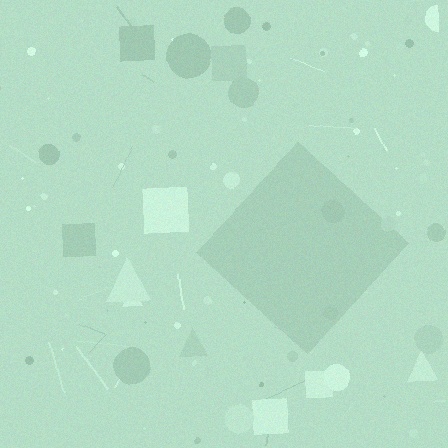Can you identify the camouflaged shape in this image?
The camouflaged shape is a diamond.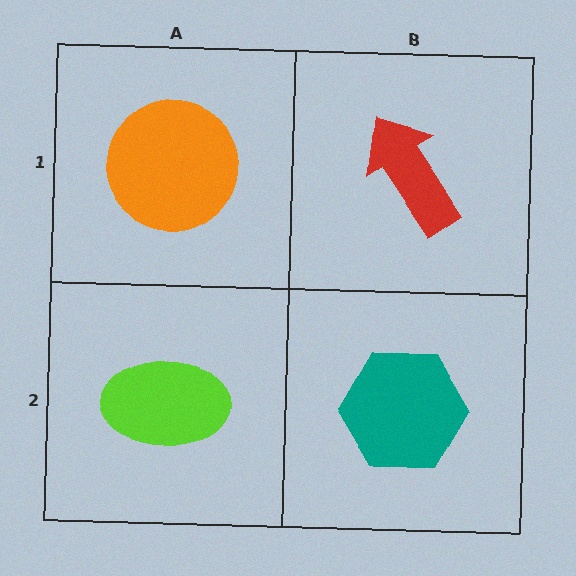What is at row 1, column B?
A red arrow.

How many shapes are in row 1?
2 shapes.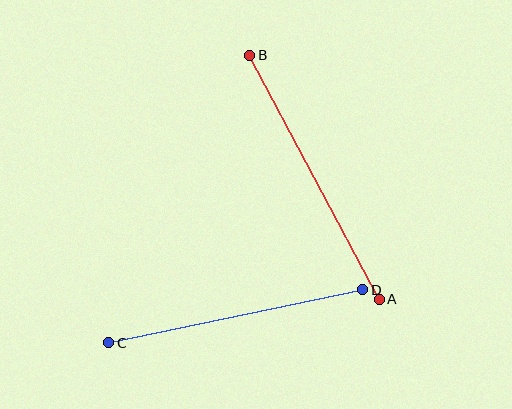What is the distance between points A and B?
The distance is approximately 276 pixels.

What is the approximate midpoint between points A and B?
The midpoint is at approximately (315, 177) pixels.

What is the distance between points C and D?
The distance is approximately 259 pixels.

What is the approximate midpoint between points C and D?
The midpoint is at approximately (236, 316) pixels.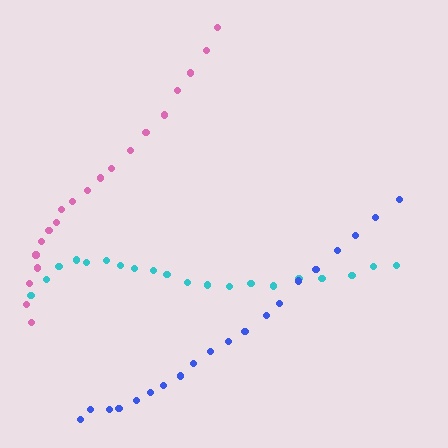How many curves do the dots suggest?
There are 3 distinct paths.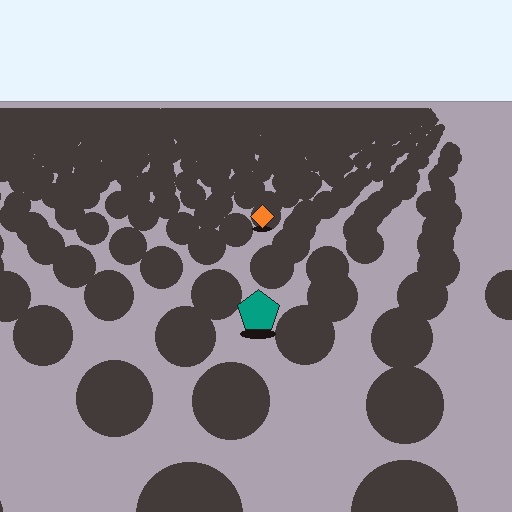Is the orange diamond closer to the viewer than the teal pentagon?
No. The teal pentagon is closer — you can tell from the texture gradient: the ground texture is coarser near it.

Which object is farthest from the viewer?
The orange diamond is farthest from the viewer. It appears smaller and the ground texture around it is denser.